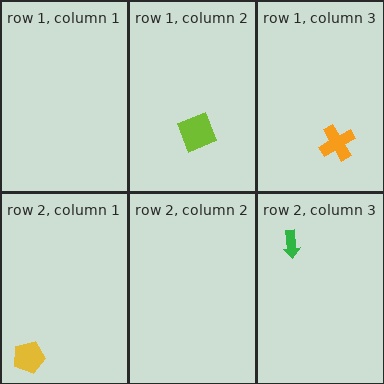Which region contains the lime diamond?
The row 1, column 2 region.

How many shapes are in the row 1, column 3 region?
1.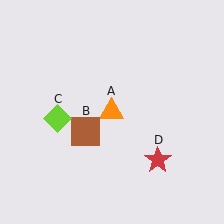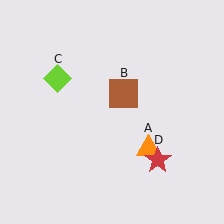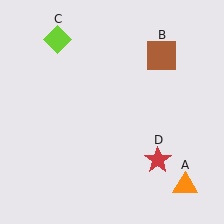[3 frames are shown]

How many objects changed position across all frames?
3 objects changed position: orange triangle (object A), brown square (object B), lime diamond (object C).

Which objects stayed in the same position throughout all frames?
Red star (object D) remained stationary.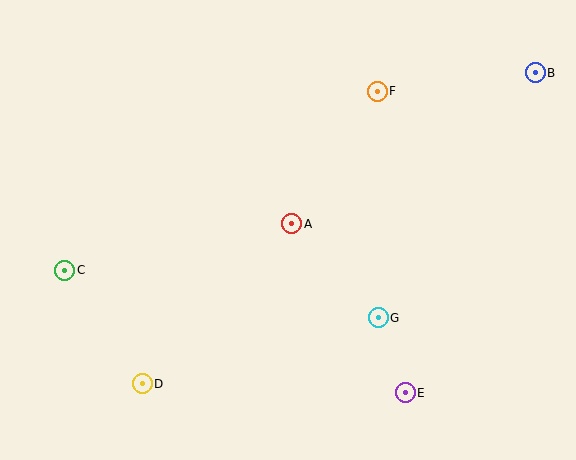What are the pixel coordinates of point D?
Point D is at (142, 384).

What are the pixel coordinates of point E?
Point E is at (405, 393).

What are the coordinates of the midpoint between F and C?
The midpoint between F and C is at (221, 181).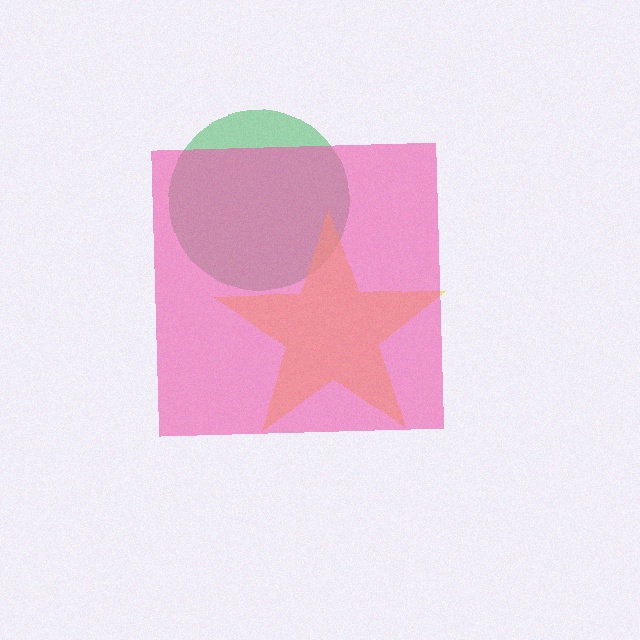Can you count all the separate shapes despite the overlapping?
Yes, there are 3 separate shapes.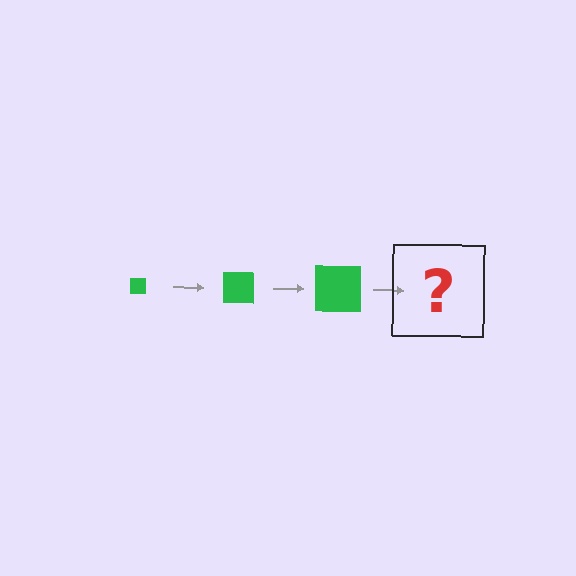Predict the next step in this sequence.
The next step is a green square, larger than the previous one.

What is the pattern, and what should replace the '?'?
The pattern is that the square gets progressively larger each step. The '?' should be a green square, larger than the previous one.